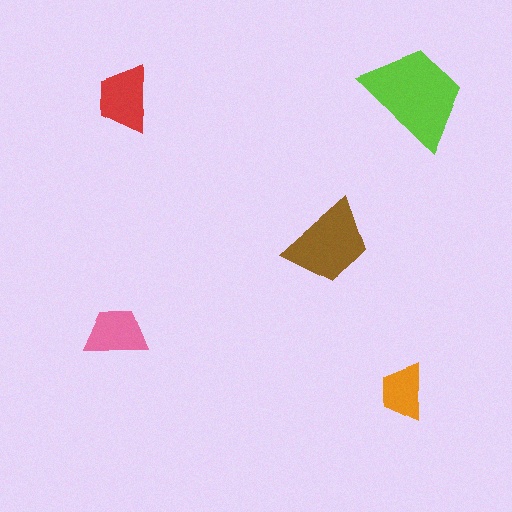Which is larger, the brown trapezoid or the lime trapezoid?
The lime one.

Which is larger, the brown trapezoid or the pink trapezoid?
The brown one.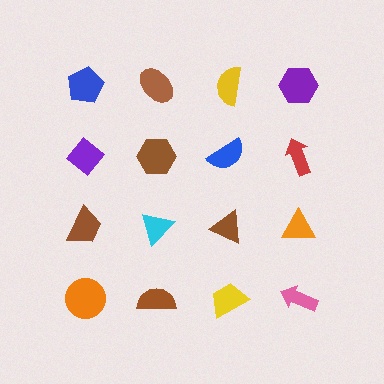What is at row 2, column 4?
A red arrow.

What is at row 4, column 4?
A pink arrow.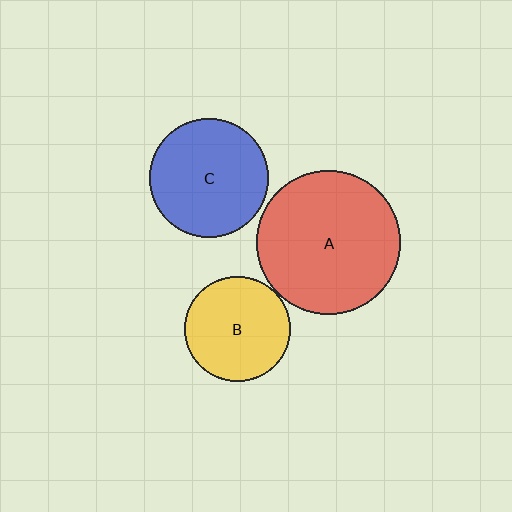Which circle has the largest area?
Circle A (red).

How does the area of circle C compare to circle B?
Approximately 1.3 times.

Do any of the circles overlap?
No, none of the circles overlap.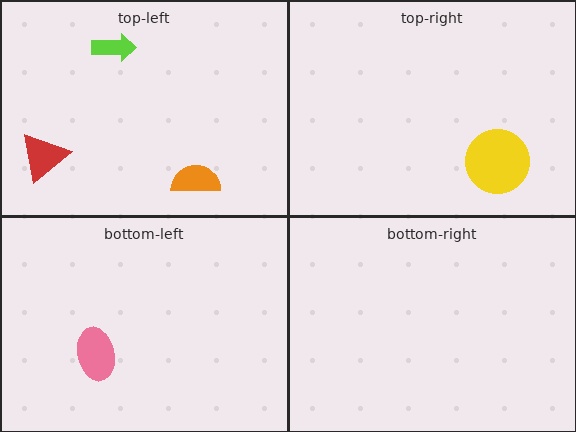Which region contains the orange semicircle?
The top-left region.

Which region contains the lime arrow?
The top-left region.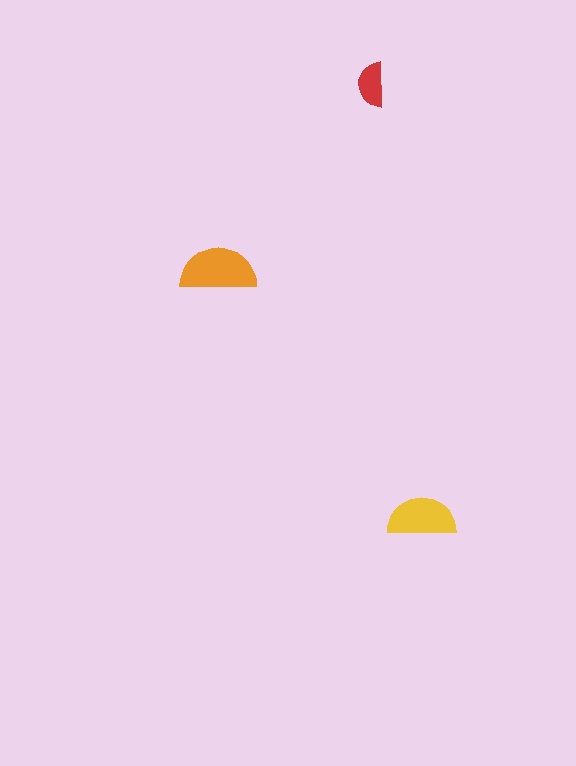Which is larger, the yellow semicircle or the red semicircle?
The yellow one.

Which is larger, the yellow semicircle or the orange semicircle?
The orange one.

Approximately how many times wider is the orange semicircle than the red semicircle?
About 1.5 times wider.